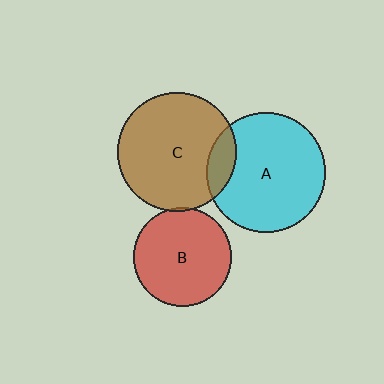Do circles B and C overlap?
Yes.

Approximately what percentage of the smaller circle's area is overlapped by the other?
Approximately 5%.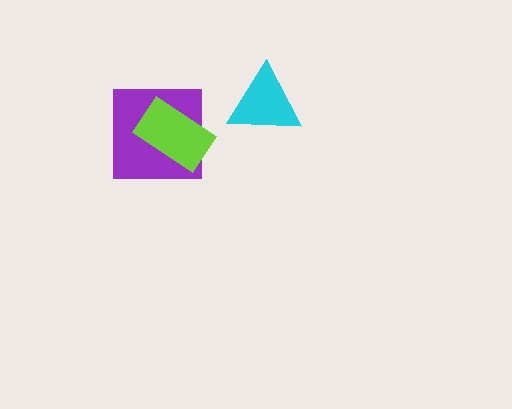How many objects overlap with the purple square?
1 object overlaps with the purple square.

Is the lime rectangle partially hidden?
No, no other shape covers it.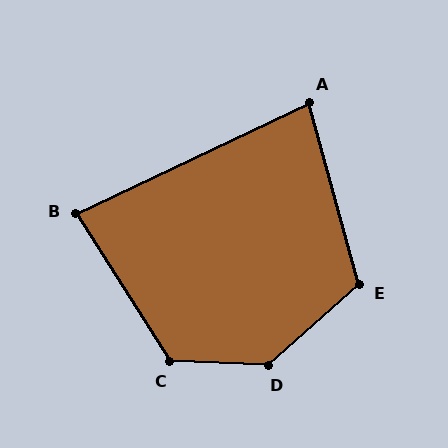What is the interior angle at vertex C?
Approximately 124 degrees (obtuse).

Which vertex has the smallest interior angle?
A, at approximately 80 degrees.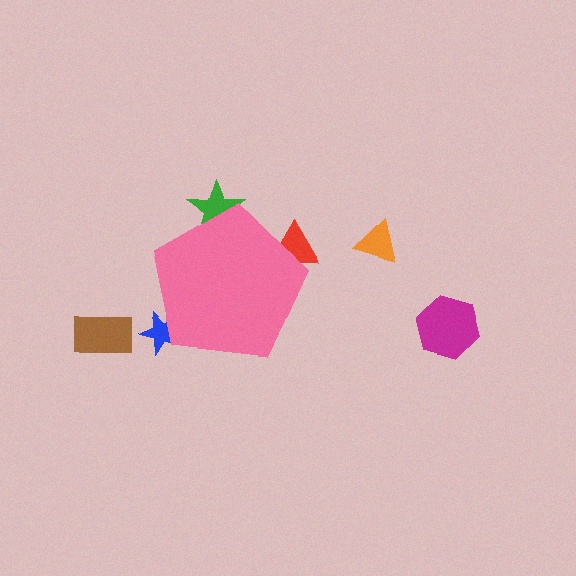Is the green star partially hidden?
Yes, the green star is partially hidden behind the pink pentagon.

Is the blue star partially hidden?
Yes, the blue star is partially hidden behind the pink pentagon.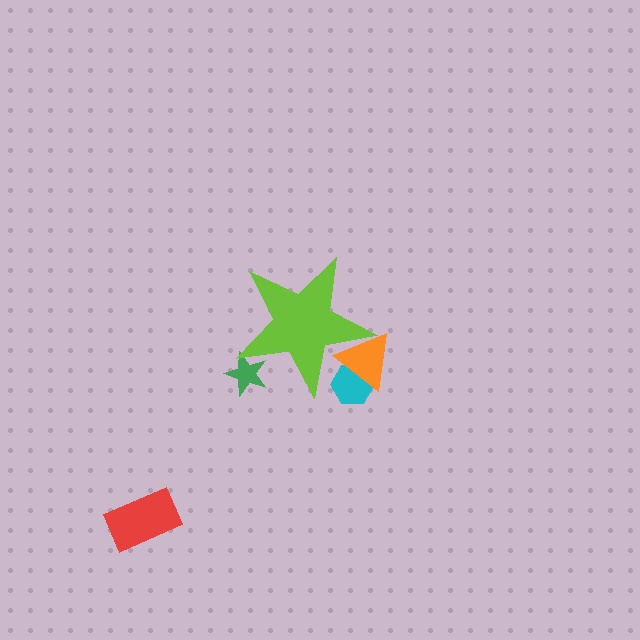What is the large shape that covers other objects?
A lime star.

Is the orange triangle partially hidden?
Yes, the orange triangle is partially hidden behind the lime star.